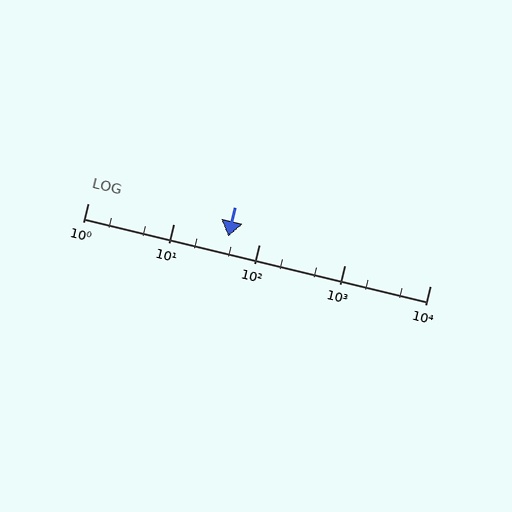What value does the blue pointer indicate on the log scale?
The pointer indicates approximately 44.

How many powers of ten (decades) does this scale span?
The scale spans 4 decades, from 1 to 10000.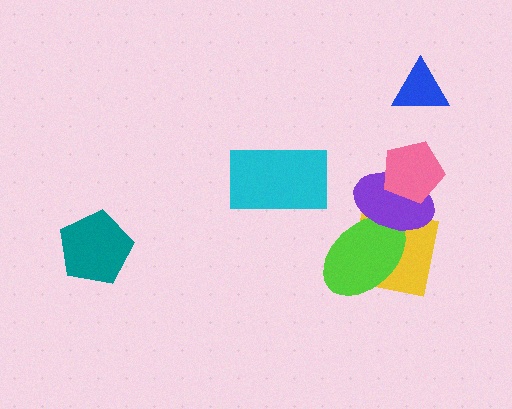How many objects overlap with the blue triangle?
0 objects overlap with the blue triangle.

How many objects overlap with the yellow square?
2 objects overlap with the yellow square.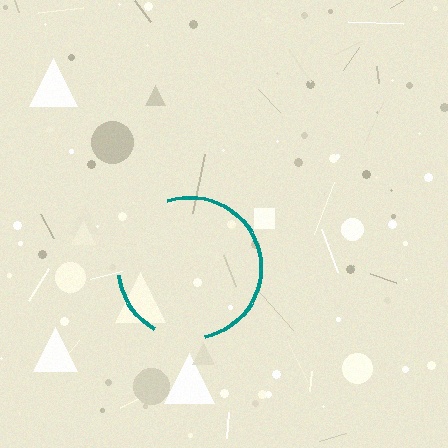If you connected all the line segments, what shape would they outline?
They would outline a circle.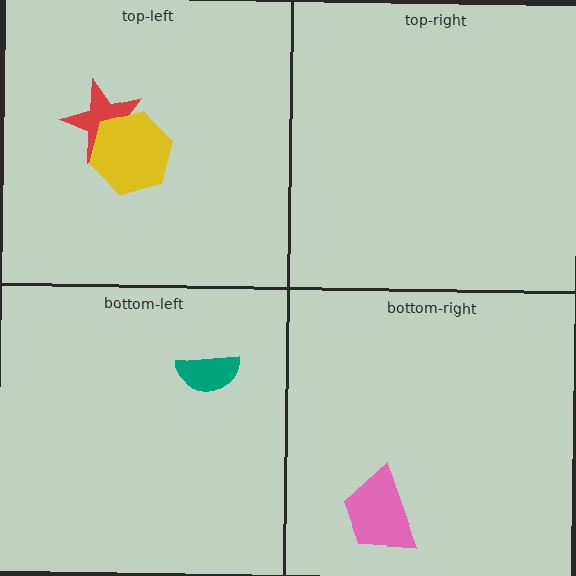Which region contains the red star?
The top-left region.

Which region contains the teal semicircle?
The bottom-left region.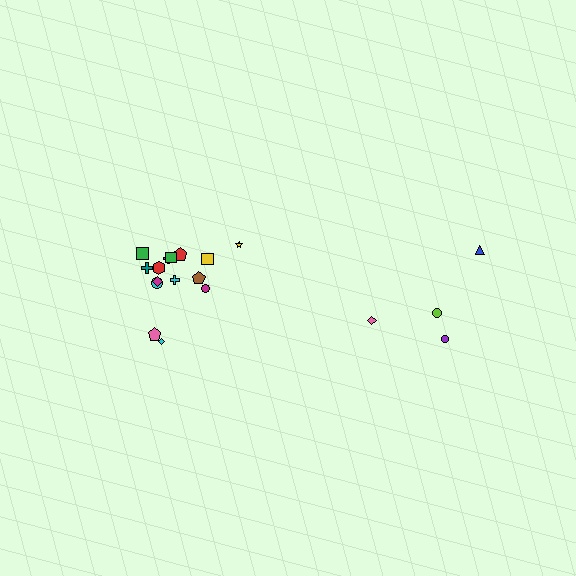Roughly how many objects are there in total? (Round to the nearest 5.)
Roughly 20 objects in total.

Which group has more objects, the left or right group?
The left group.